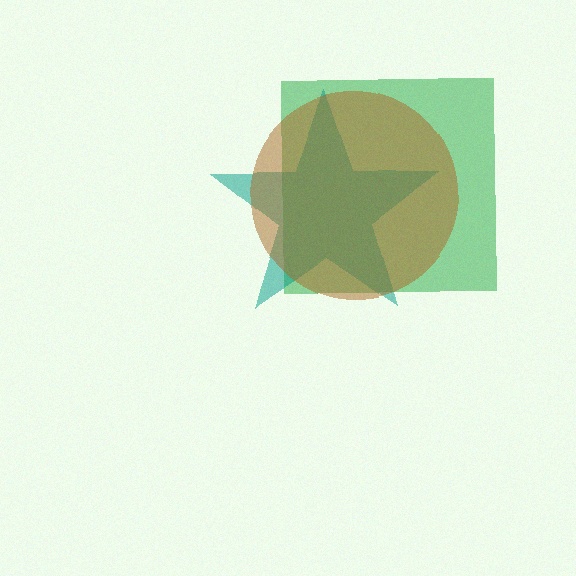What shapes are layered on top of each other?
The layered shapes are: a green square, a teal star, a brown circle.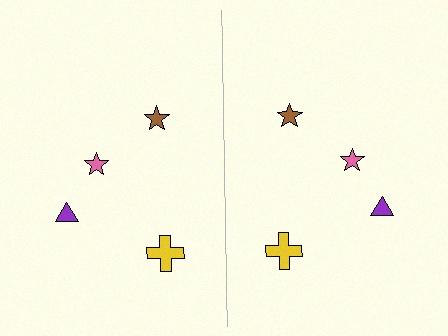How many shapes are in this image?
There are 8 shapes in this image.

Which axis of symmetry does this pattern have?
The pattern has a vertical axis of symmetry running through the center of the image.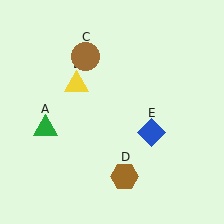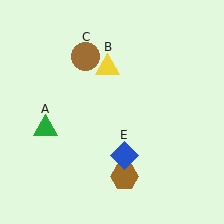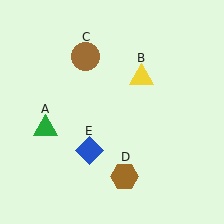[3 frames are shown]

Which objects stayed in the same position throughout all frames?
Green triangle (object A) and brown circle (object C) and brown hexagon (object D) remained stationary.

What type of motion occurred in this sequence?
The yellow triangle (object B), blue diamond (object E) rotated clockwise around the center of the scene.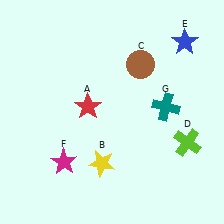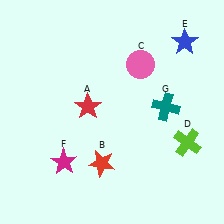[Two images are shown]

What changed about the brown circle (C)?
In Image 1, C is brown. In Image 2, it changed to pink.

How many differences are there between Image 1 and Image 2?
There are 2 differences between the two images.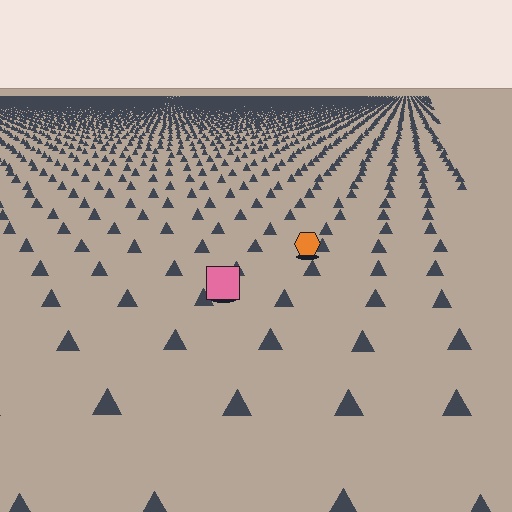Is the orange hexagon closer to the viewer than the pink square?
No. The pink square is closer — you can tell from the texture gradient: the ground texture is coarser near it.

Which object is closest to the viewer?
The pink square is closest. The texture marks near it are larger and more spread out.